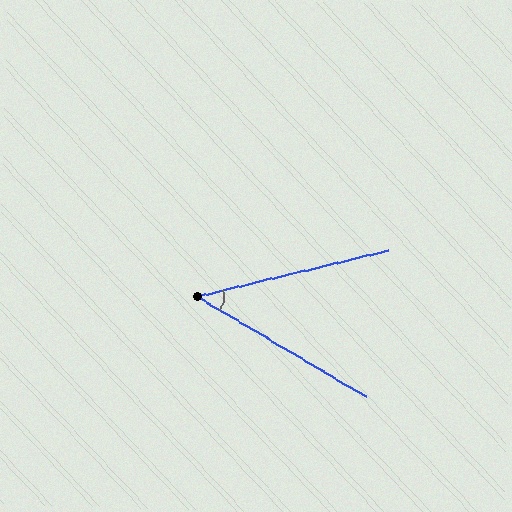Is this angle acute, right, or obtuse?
It is acute.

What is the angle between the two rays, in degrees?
Approximately 44 degrees.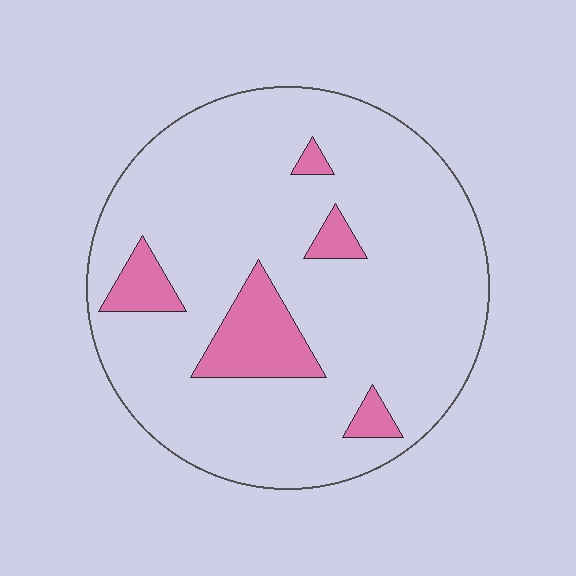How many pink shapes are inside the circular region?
5.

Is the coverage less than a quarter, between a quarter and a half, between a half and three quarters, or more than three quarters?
Less than a quarter.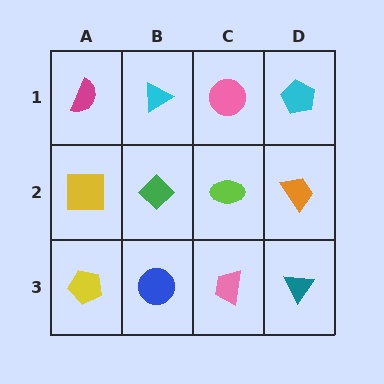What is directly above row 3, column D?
An orange trapezoid.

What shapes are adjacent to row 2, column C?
A pink circle (row 1, column C), a pink trapezoid (row 3, column C), a green diamond (row 2, column B), an orange trapezoid (row 2, column D).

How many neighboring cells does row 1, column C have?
3.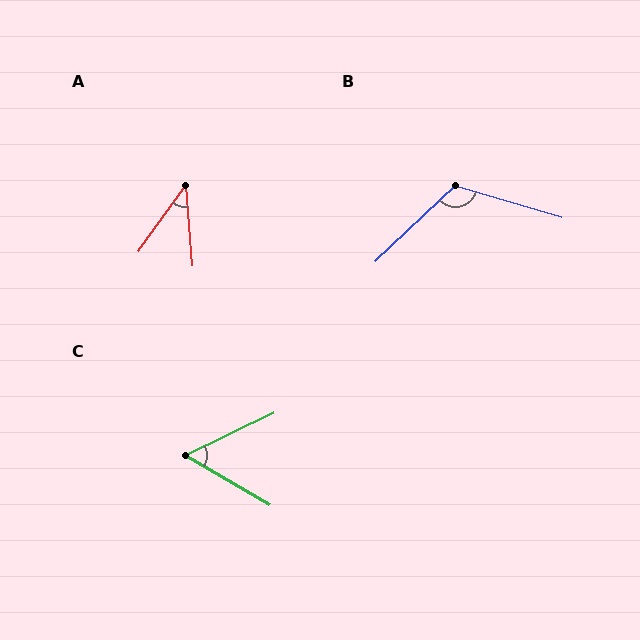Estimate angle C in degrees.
Approximately 56 degrees.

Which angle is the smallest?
A, at approximately 40 degrees.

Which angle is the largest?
B, at approximately 120 degrees.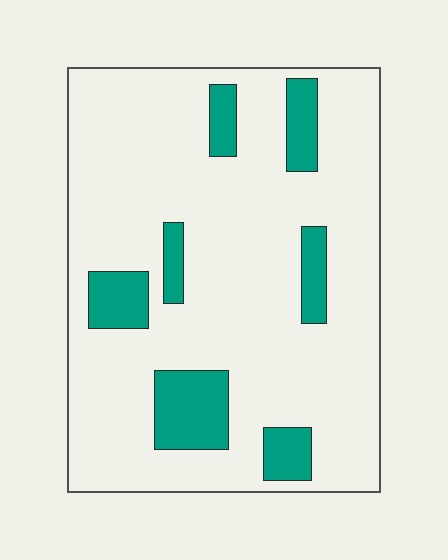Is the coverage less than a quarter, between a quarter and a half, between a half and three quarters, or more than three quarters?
Less than a quarter.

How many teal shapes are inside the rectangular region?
7.